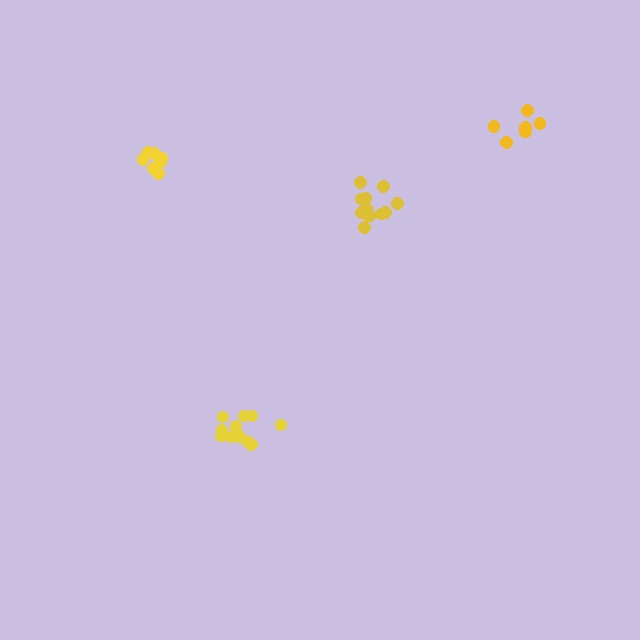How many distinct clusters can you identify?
There are 4 distinct clusters.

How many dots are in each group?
Group 1: 12 dots, Group 2: 7 dots, Group 3: 11 dots, Group 4: 6 dots (36 total).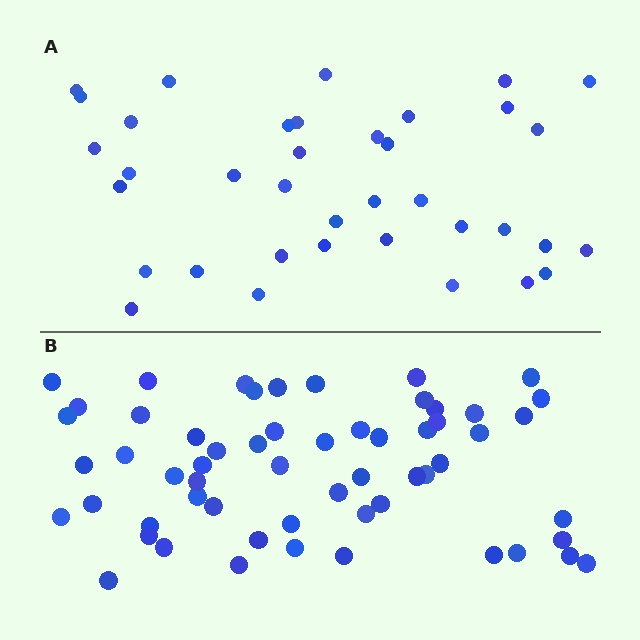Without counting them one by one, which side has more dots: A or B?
Region B (the bottom region) has more dots.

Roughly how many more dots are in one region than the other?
Region B has approximately 20 more dots than region A.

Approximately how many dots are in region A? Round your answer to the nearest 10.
About 40 dots. (The exact count is 37, which rounds to 40.)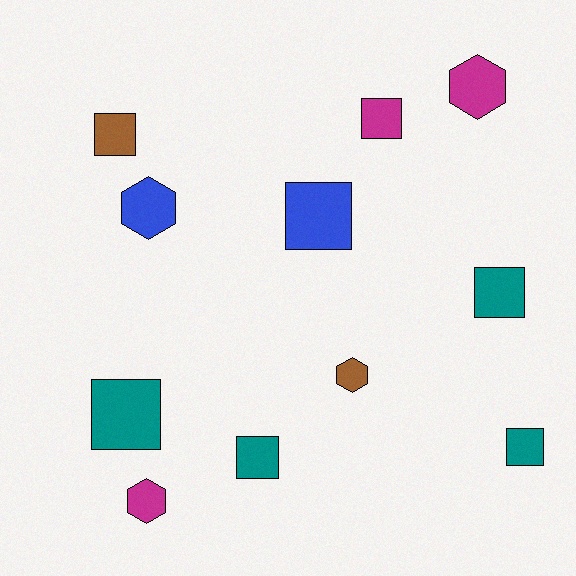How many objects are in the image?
There are 11 objects.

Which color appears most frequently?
Teal, with 4 objects.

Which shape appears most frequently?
Square, with 7 objects.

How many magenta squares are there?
There is 1 magenta square.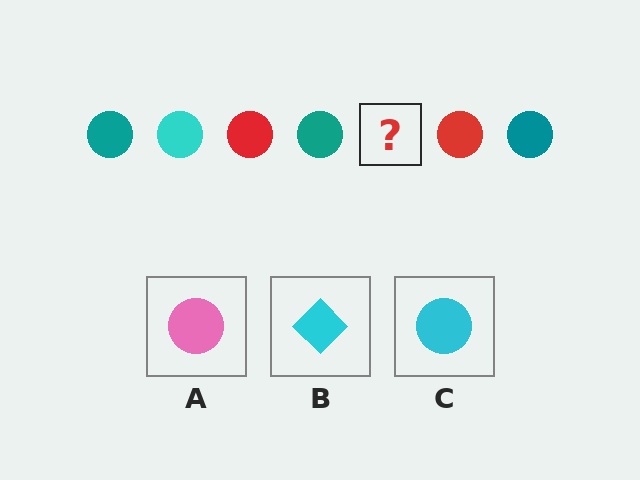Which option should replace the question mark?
Option C.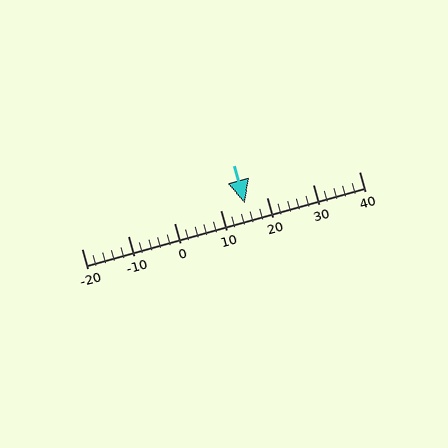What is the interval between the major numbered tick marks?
The major tick marks are spaced 10 units apart.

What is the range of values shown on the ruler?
The ruler shows values from -20 to 40.